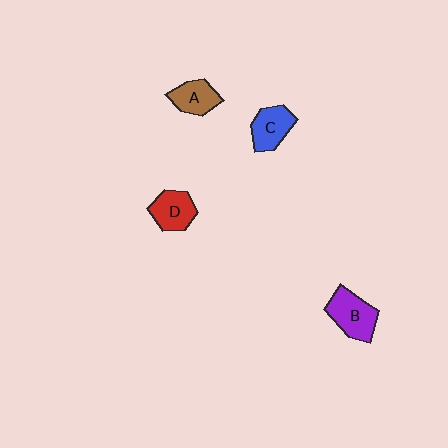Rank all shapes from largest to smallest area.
From largest to smallest: B (purple), C (blue), D (red), A (brown).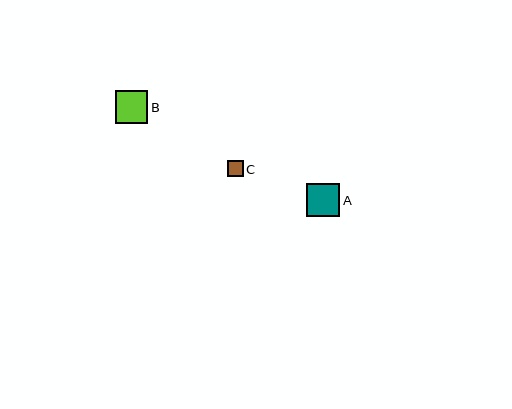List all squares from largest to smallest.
From largest to smallest: A, B, C.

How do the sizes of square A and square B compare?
Square A and square B are approximately the same size.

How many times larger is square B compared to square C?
Square B is approximately 2.1 times the size of square C.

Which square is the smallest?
Square C is the smallest with a size of approximately 16 pixels.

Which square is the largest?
Square A is the largest with a size of approximately 34 pixels.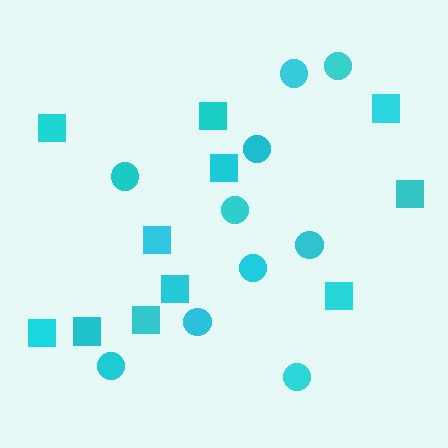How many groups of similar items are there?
There are 2 groups: one group of circles (10) and one group of squares (11).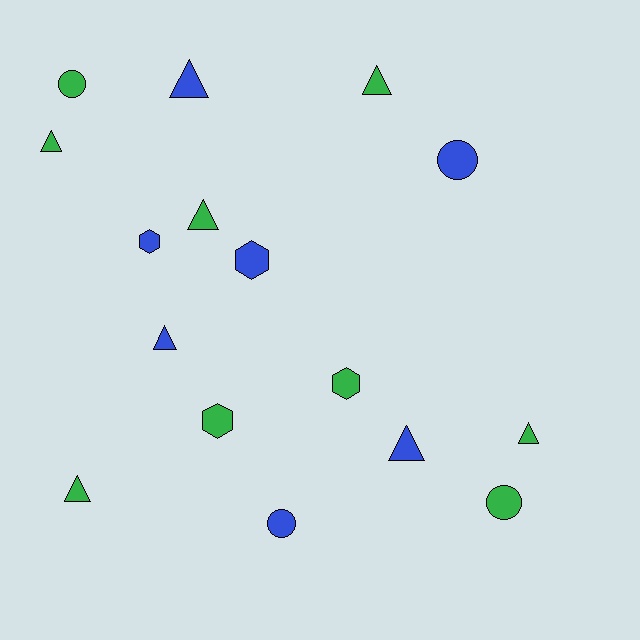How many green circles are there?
There are 2 green circles.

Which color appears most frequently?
Green, with 9 objects.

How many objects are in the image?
There are 16 objects.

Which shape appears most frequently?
Triangle, with 8 objects.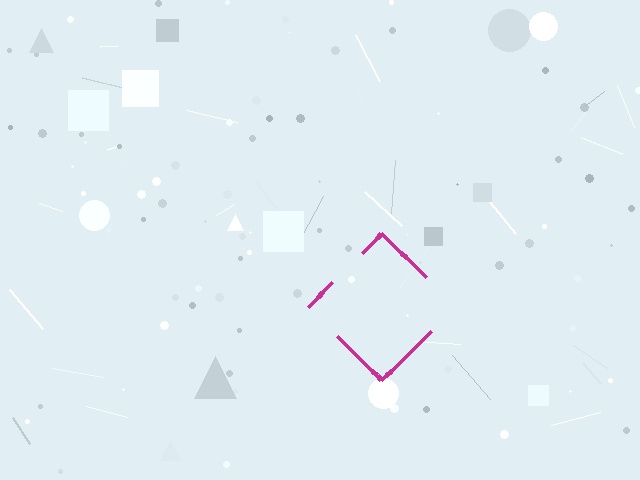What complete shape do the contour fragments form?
The contour fragments form a diamond.